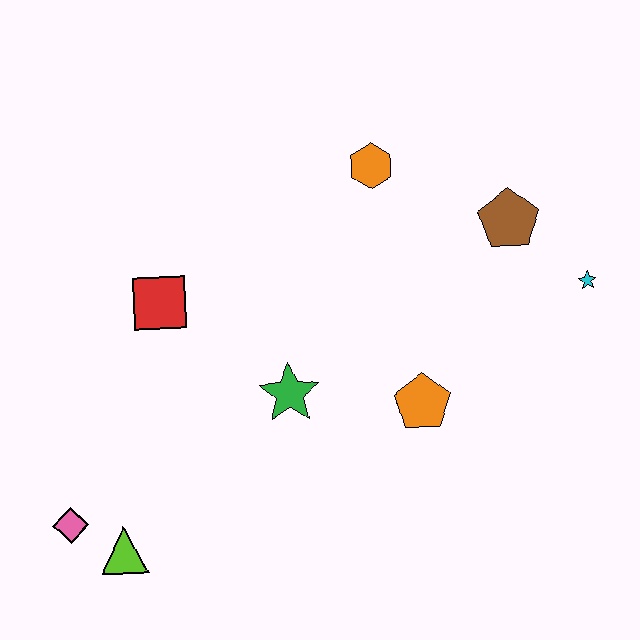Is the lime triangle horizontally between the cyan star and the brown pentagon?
No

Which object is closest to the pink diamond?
The lime triangle is closest to the pink diamond.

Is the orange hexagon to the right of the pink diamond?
Yes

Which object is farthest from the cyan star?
The pink diamond is farthest from the cyan star.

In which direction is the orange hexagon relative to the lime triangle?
The orange hexagon is above the lime triangle.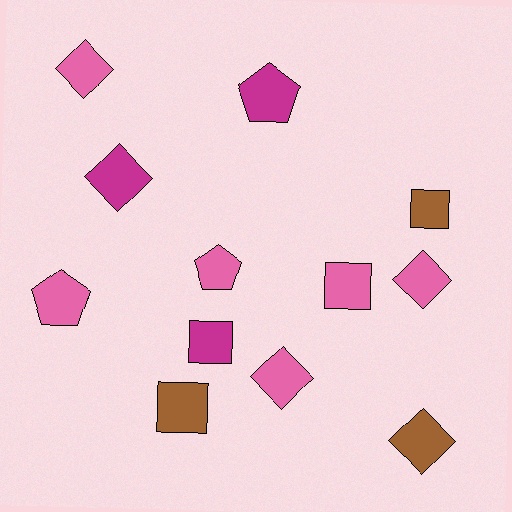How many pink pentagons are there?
There are 2 pink pentagons.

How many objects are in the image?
There are 12 objects.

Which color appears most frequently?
Pink, with 6 objects.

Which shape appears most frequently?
Diamond, with 5 objects.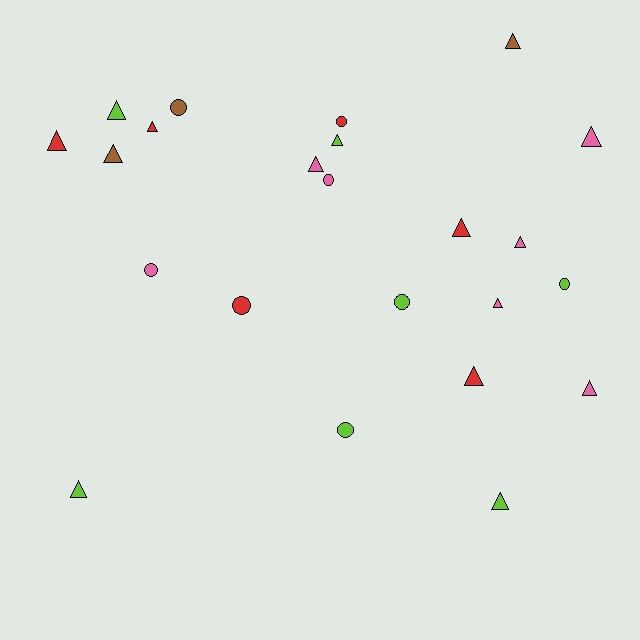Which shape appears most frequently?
Triangle, with 15 objects.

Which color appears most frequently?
Lime, with 7 objects.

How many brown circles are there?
There is 1 brown circle.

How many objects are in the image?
There are 23 objects.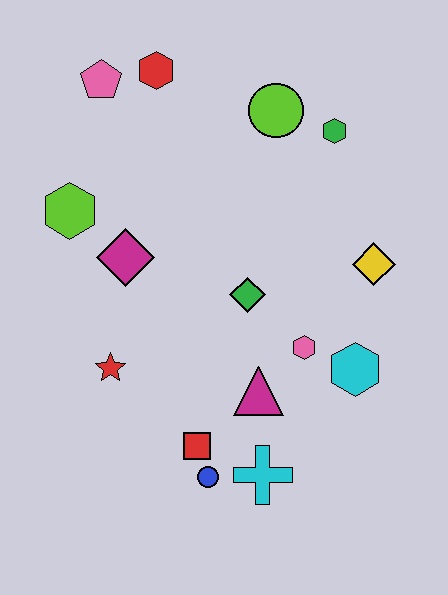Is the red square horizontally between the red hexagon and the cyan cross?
Yes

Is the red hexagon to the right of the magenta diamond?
Yes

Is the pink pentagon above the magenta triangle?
Yes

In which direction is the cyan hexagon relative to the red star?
The cyan hexagon is to the right of the red star.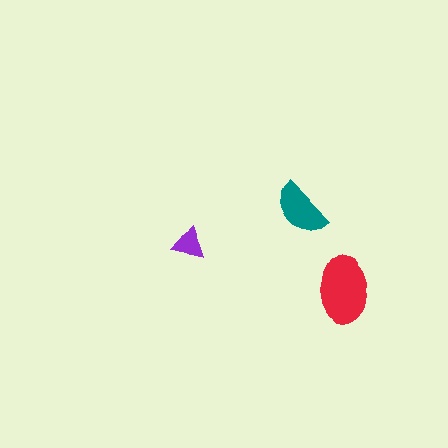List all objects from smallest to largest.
The purple triangle, the teal semicircle, the red ellipse.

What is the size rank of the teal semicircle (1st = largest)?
2nd.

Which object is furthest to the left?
The purple triangle is leftmost.